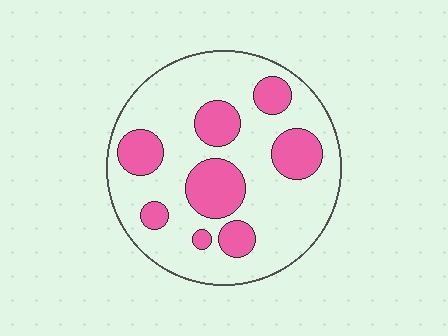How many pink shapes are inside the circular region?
8.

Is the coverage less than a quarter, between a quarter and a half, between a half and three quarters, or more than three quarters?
Between a quarter and a half.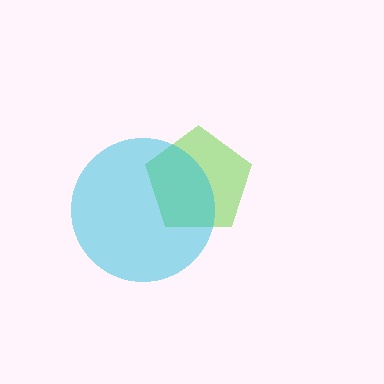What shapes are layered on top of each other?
The layered shapes are: a lime pentagon, a cyan circle.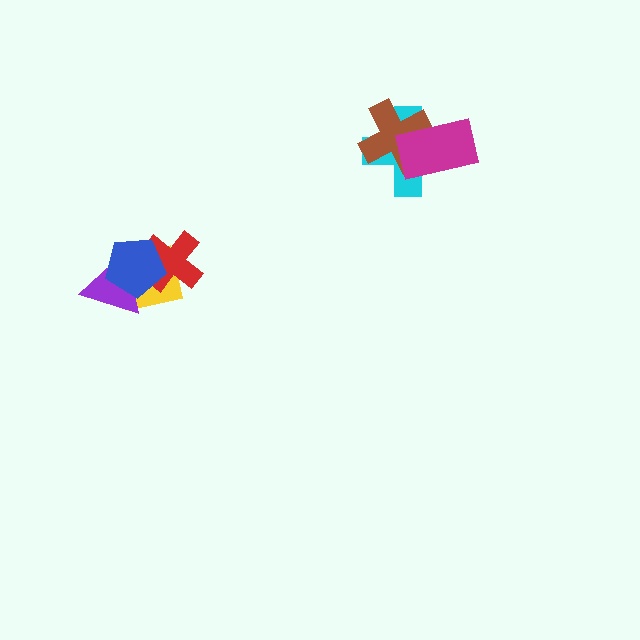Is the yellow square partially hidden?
Yes, it is partially covered by another shape.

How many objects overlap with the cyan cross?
2 objects overlap with the cyan cross.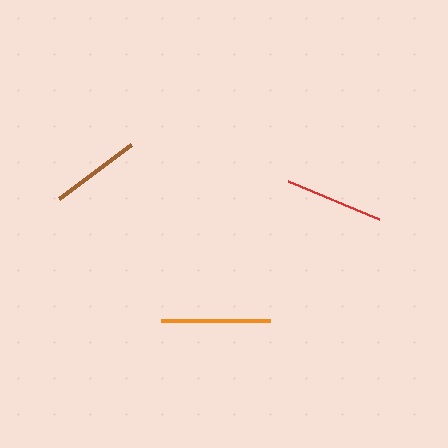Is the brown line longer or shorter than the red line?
The red line is longer than the brown line.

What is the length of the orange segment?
The orange segment is approximately 109 pixels long.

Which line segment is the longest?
The orange line is the longest at approximately 109 pixels.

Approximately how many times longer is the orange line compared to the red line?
The orange line is approximately 1.1 times the length of the red line.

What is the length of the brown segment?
The brown segment is approximately 90 pixels long.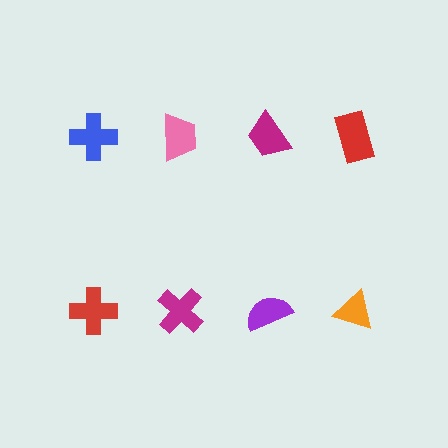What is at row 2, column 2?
A magenta cross.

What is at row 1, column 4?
A red rectangle.